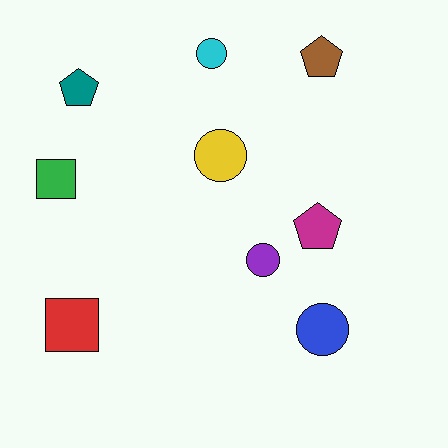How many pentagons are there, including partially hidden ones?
There are 3 pentagons.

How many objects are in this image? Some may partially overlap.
There are 9 objects.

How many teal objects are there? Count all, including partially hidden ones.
There is 1 teal object.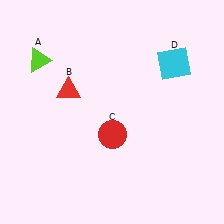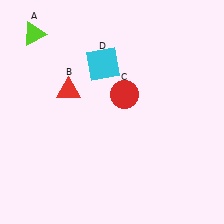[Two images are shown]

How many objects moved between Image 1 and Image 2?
3 objects moved between the two images.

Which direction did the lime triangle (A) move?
The lime triangle (A) moved up.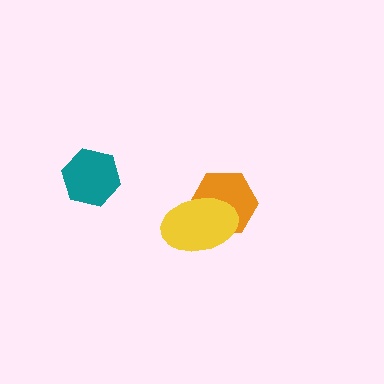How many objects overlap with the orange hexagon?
1 object overlaps with the orange hexagon.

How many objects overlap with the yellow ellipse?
1 object overlaps with the yellow ellipse.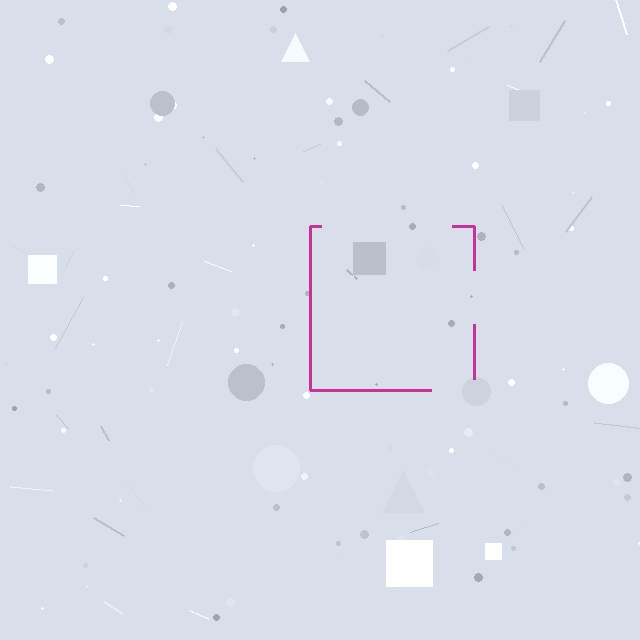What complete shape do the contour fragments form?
The contour fragments form a square.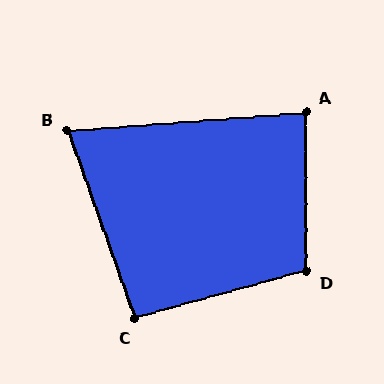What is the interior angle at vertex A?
Approximately 86 degrees (approximately right).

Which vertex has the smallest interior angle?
B, at approximately 75 degrees.